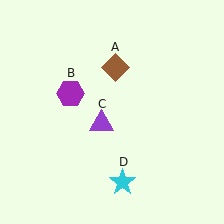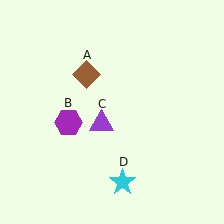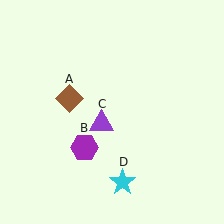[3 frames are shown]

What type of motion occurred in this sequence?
The brown diamond (object A), purple hexagon (object B) rotated counterclockwise around the center of the scene.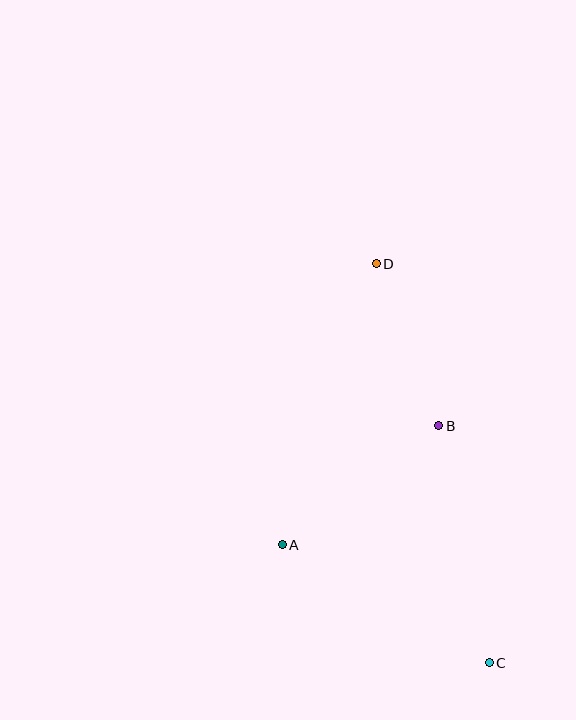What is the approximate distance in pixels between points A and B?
The distance between A and B is approximately 197 pixels.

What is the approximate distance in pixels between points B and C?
The distance between B and C is approximately 242 pixels.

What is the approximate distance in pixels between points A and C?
The distance between A and C is approximately 239 pixels.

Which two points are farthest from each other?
Points C and D are farthest from each other.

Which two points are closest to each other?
Points B and D are closest to each other.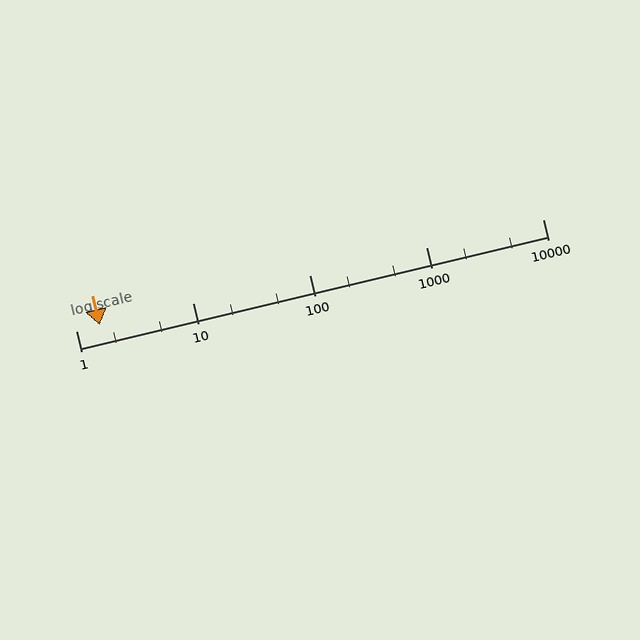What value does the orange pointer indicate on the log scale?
The pointer indicates approximately 1.6.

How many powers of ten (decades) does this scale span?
The scale spans 4 decades, from 1 to 10000.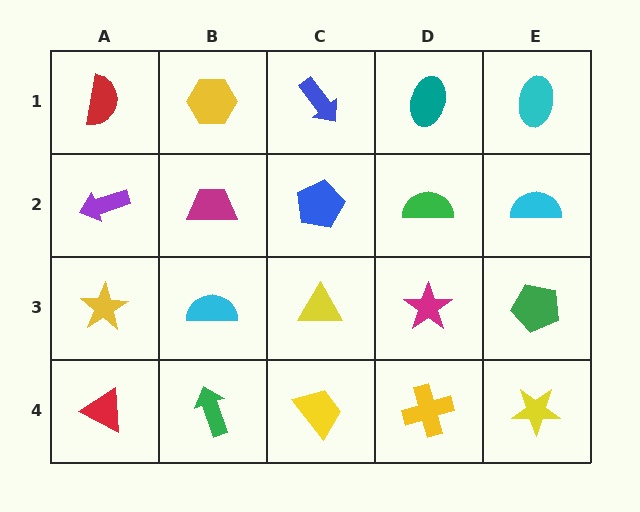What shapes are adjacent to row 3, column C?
A blue pentagon (row 2, column C), a yellow trapezoid (row 4, column C), a cyan semicircle (row 3, column B), a magenta star (row 3, column D).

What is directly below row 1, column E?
A cyan semicircle.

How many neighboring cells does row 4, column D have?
3.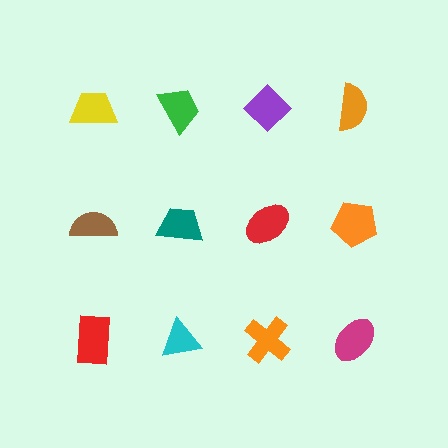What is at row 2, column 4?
An orange pentagon.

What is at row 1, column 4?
An orange semicircle.